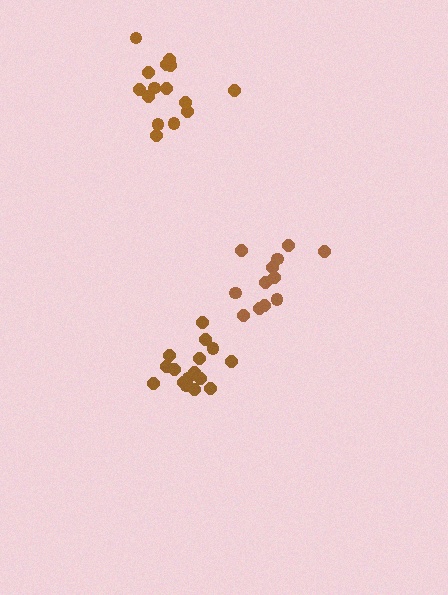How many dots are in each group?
Group 1: 12 dots, Group 2: 16 dots, Group 3: 15 dots (43 total).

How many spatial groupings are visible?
There are 3 spatial groupings.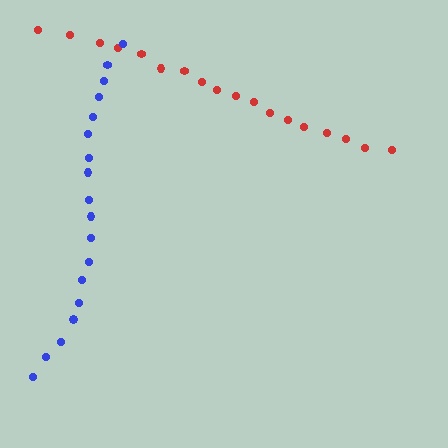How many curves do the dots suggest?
There are 2 distinct paths.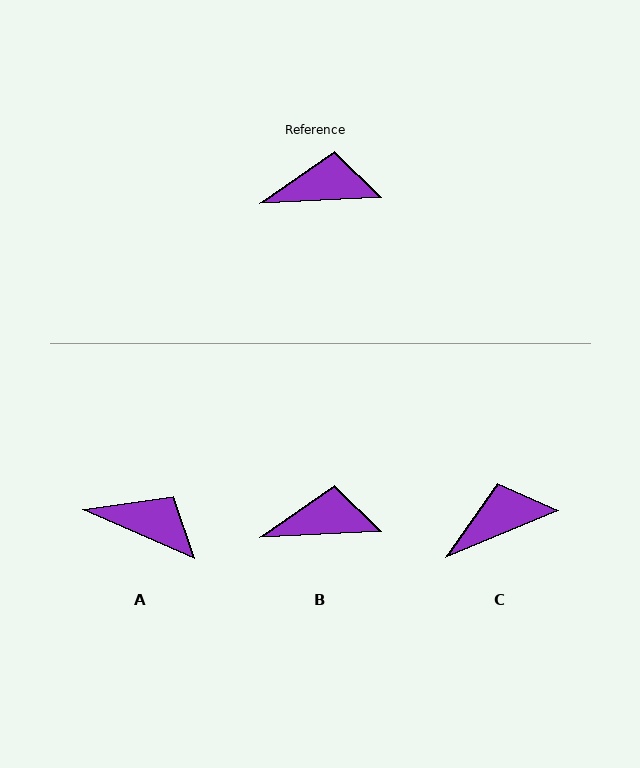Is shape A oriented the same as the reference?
No, it is off by about 26 degrees.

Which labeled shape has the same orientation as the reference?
B.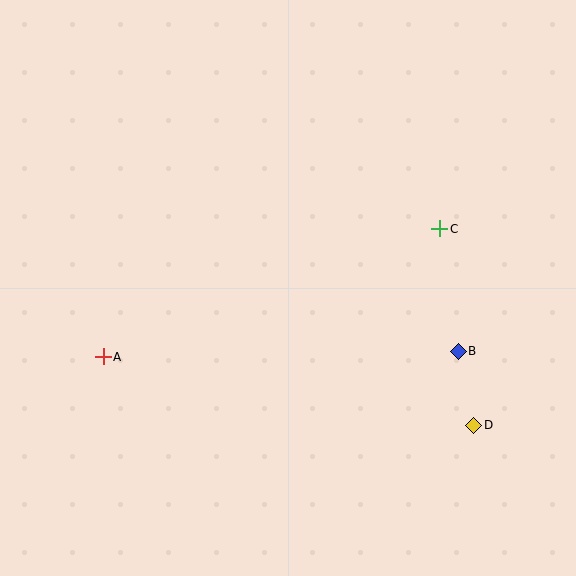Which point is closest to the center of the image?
Point C at (440, 229) is closest to the center.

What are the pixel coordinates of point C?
Point C is at (440, 229).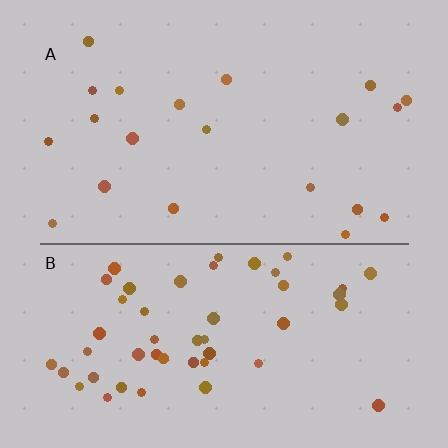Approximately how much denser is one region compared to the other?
Approximately 2.4× — region B over region A.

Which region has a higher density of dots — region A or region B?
B (the bottom).